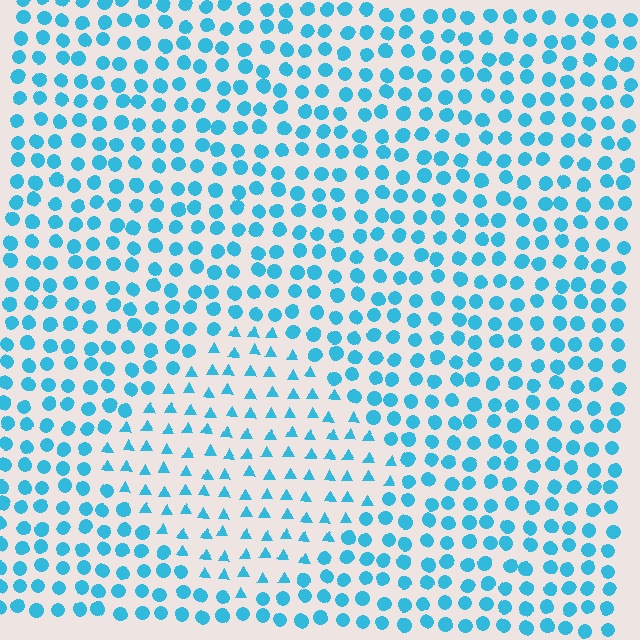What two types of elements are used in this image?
The image uses triangles inside the diamond region and circles outside it.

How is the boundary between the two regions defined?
The boundary is defined by a change in element shape: triangles inside vs. circles outside. All elements share the same color and spacing.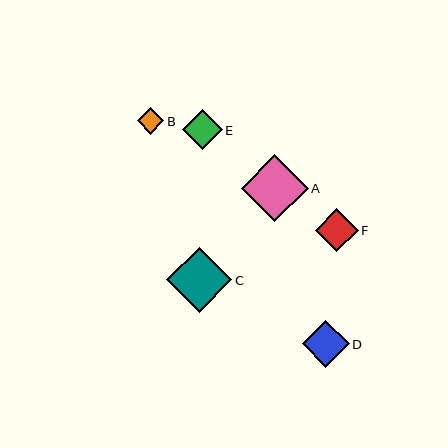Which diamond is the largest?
Diamond A is the largest with a size of approximately 67 pixels.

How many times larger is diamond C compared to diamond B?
Diamond C is approximately 2.5 times the size of diamond B.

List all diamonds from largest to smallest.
From largest to smallest: A, C, D, F, E, B.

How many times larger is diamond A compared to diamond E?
Diamond A is approximately 1.7 times the size of diamond E.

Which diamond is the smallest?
Diamond B is the smallest with a size of approximately 26 pixels.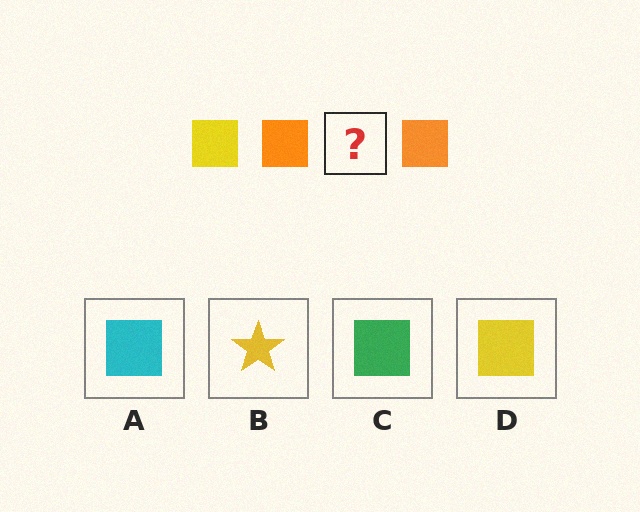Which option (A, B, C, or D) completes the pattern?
D.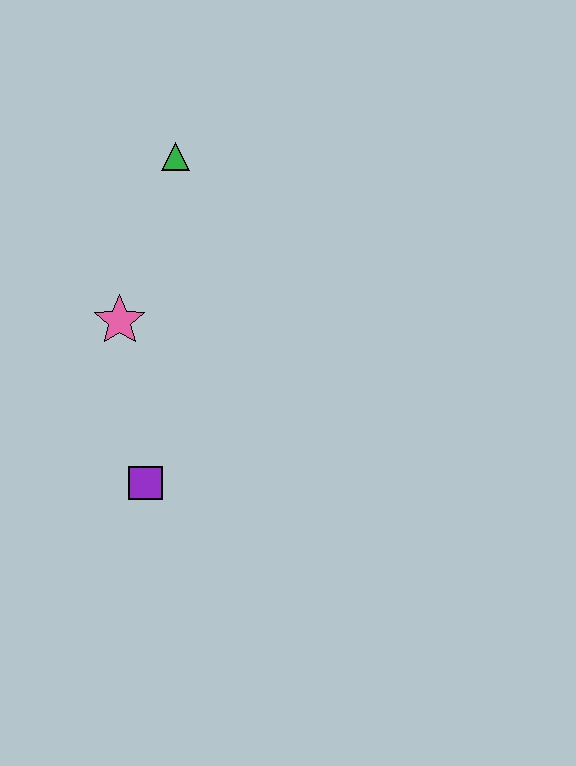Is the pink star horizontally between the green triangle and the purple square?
No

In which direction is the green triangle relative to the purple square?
The green triangle is above the purple square.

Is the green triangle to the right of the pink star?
Yes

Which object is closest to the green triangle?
The pink star is closest to the green triangle.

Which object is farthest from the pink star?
The green triangle is farthest from the pink star.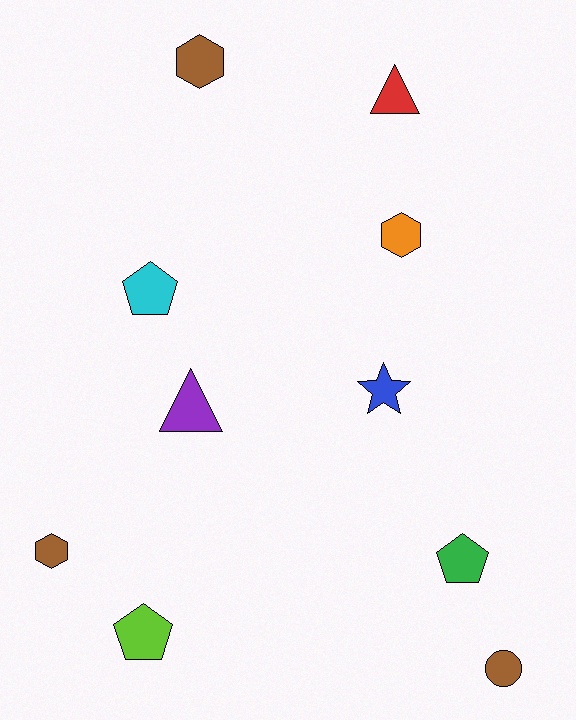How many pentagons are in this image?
There are 3 pentagons.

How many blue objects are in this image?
There is 1 blue object.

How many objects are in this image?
There are 10 objects.